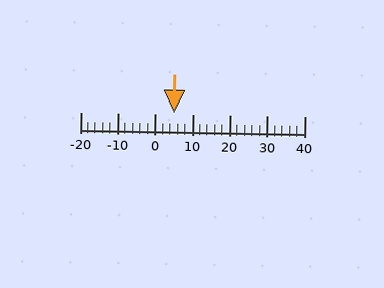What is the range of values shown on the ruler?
The ruler shows values from -20 to 40.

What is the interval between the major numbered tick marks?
The major tick marks are spaced 10 units apart.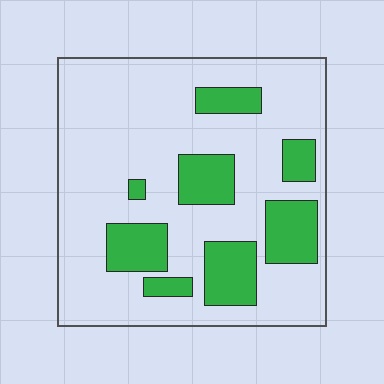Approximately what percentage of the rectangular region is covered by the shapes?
Approximately 25%.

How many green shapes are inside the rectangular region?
8.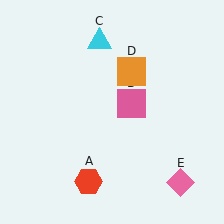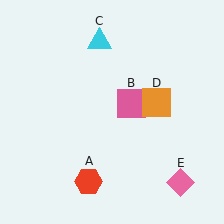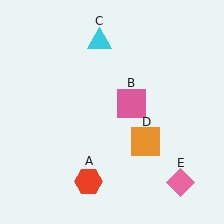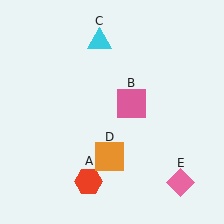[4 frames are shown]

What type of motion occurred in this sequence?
The orange square (object D) rotated clockwise around the center of the scene.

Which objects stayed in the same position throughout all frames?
Red hexagon (object A) and pink square (object B) and cyan triangle (object C) and pink diamond (object E) remained stationary.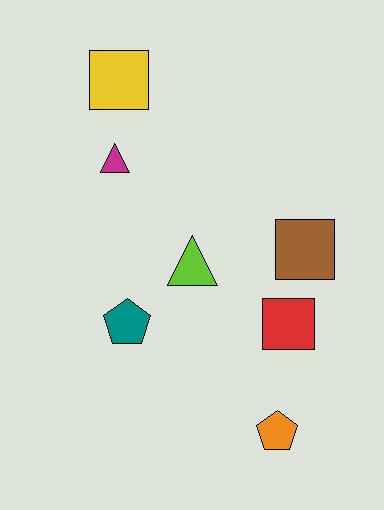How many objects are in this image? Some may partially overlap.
There are 7 objects.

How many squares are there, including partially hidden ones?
There are 3 squares.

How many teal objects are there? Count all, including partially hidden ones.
There is 1 teal object.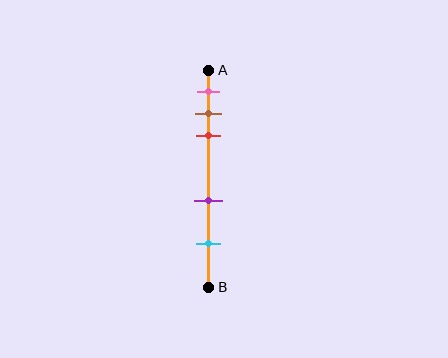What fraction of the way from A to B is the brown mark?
The brown mark is approximately 20% (0.2) of the way from A to B.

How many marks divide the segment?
There are 5 marks dividing the segment.